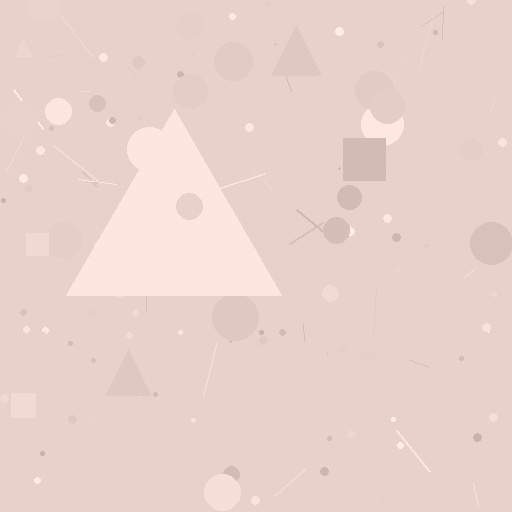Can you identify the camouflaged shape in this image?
The camouflaged shape is a triangle.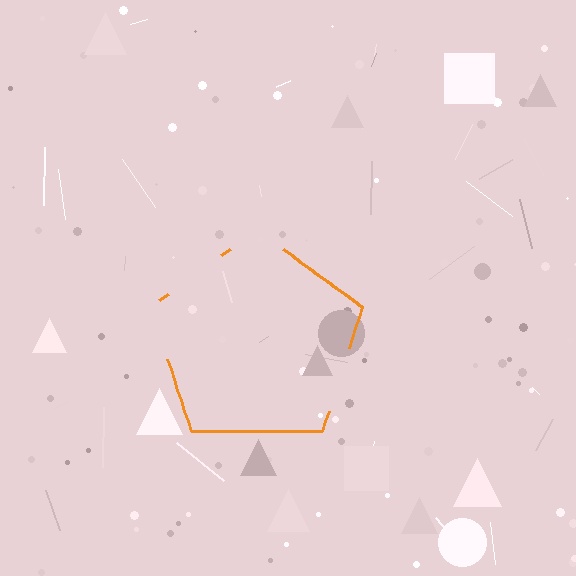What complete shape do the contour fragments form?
The contour fragments form a pentagon.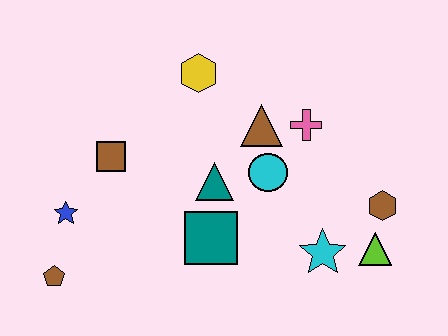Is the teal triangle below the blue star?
No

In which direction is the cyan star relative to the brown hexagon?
The cyan star is to the left of the brown hexagon.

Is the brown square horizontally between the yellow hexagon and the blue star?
Yes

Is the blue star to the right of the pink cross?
No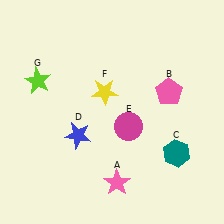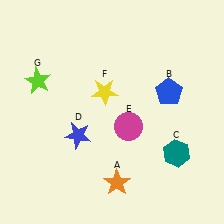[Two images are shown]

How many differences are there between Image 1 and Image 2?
There are 2 differences between the two images.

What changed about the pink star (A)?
In Image 1, A is pink. In Image 2, it changed to orange.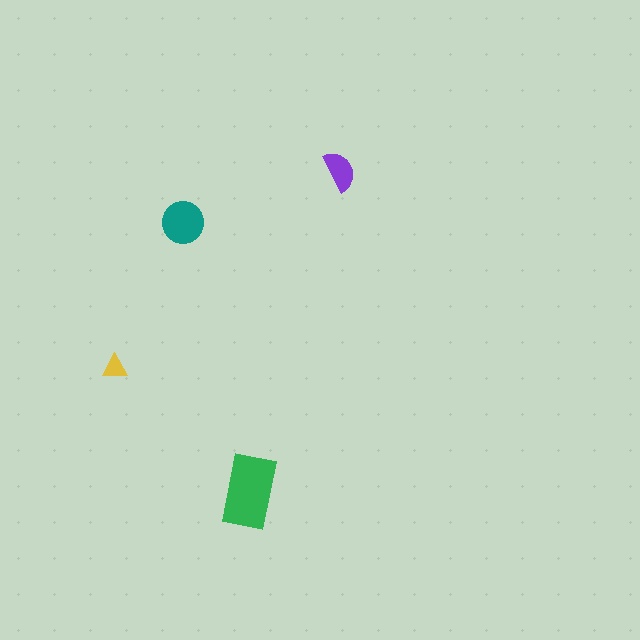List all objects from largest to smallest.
The green rectangle, the teal circle, the purple semicircle, the yellow triangle.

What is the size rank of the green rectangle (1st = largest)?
1st.